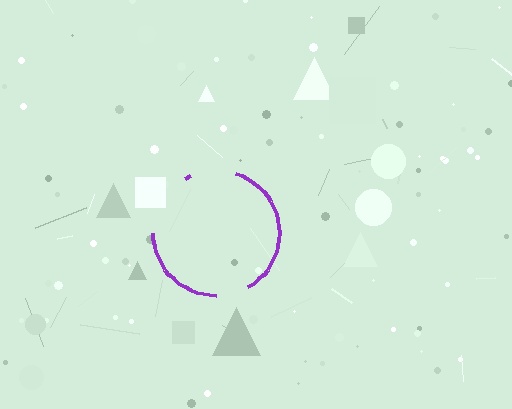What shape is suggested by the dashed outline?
The dashed outline suggests a circle.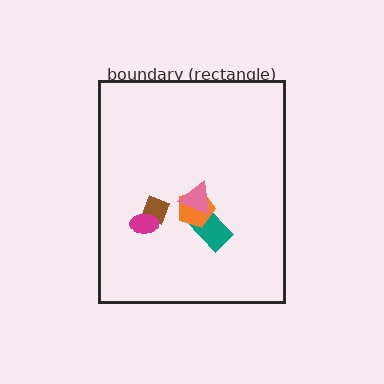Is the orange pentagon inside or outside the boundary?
Inside.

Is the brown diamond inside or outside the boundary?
Inside.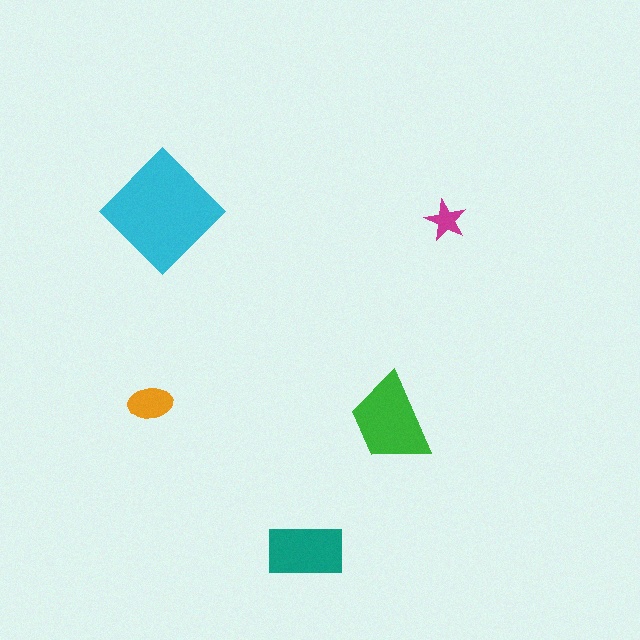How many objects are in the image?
There are 5 objects in the image.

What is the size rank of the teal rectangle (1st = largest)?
3rd.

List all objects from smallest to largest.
The magenta star, the orange ellipse, the teal rectangle, the green trapezoid, the cyan diamond.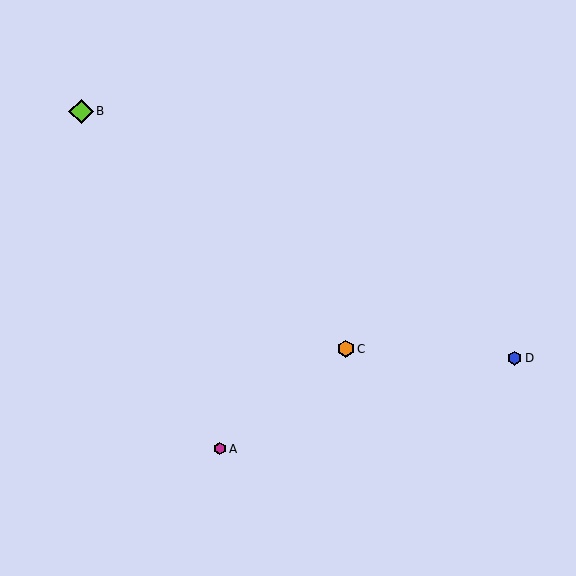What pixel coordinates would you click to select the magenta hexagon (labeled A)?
Click at (220, 449) to select the magenta hexagon A.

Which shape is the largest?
The lime diamond (labeled B) is the largest.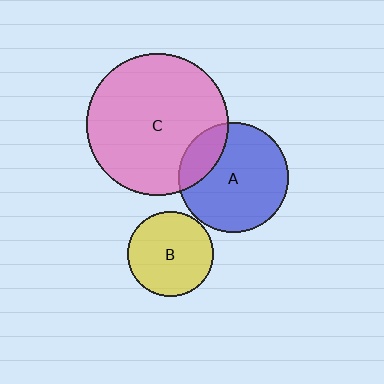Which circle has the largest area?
Circle C (pink).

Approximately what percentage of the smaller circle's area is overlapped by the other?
Approximately 20%.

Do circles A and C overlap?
Yes.